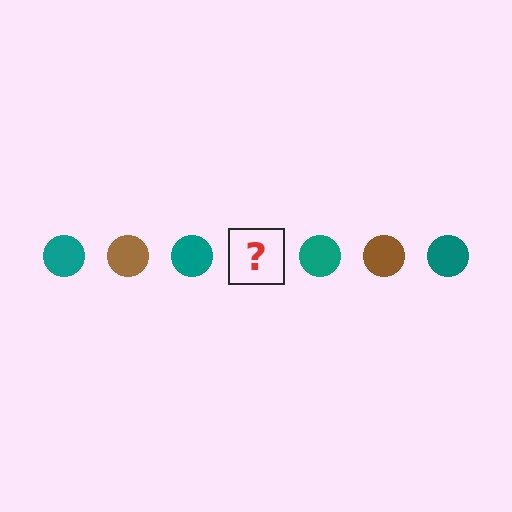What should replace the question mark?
The question mark should be replaced with a brown circle.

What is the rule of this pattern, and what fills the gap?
The rule is that the pattern cycles through teal, brown circles. The gap should be filled with a brown circle.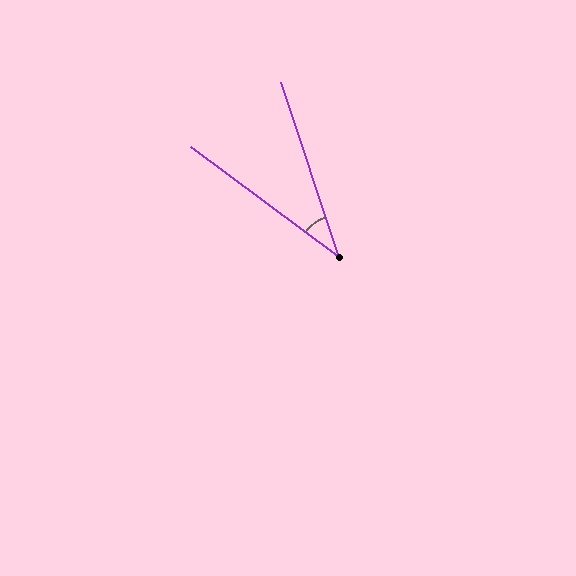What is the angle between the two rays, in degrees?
Approximately 35 degrees.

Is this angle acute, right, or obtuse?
It is acute.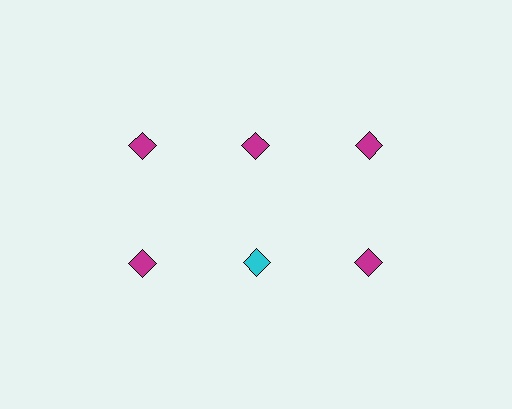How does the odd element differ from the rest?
It has a different color: cyan instead of magenta.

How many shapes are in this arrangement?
There are 6 shapes arranged in a grid pattern.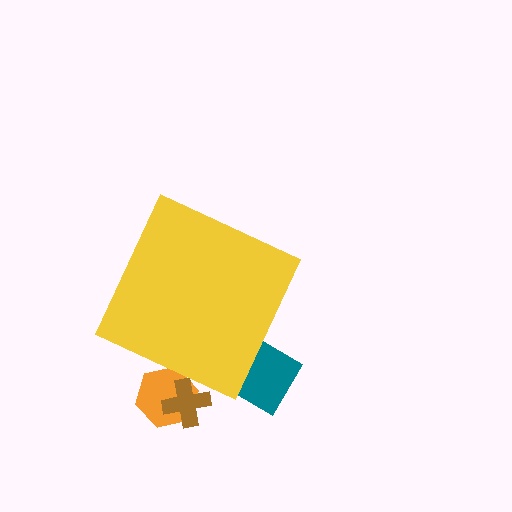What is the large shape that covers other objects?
A yellow diamond.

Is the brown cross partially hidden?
Yes, the brown cross is partially hidden behind the yellow diamond.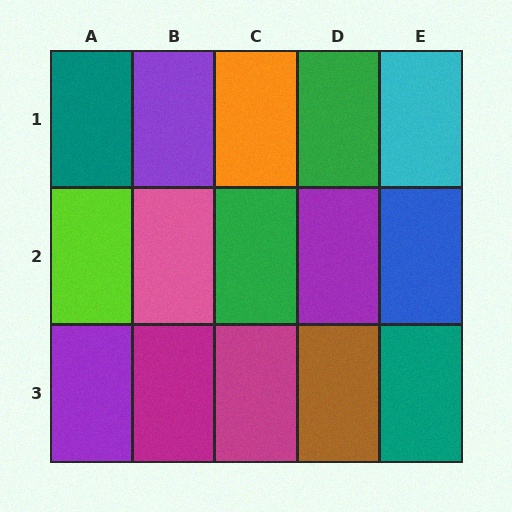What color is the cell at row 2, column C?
Green.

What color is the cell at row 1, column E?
Cyan.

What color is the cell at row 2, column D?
Purple.